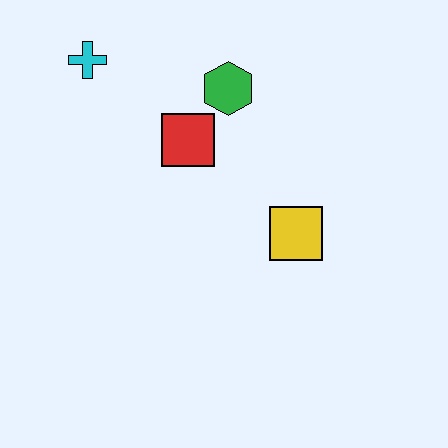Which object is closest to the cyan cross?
The red square is closest to the cyan cross.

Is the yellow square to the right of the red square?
Yes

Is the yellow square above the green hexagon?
No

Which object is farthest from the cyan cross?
The yellow square is farthest from the cyan cross.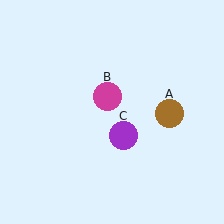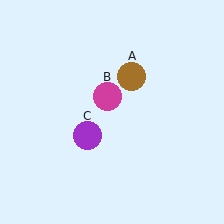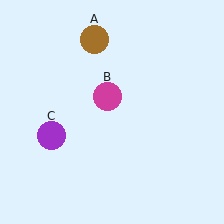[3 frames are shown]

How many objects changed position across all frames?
2 objects changed position: brown circle (object A), purple circle (object C).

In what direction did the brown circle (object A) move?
The brown circle (object A) moved up and to the left.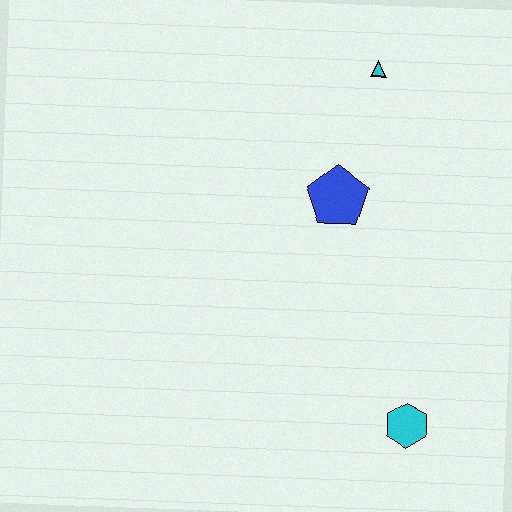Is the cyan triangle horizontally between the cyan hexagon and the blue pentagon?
Yes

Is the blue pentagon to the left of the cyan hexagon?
Yes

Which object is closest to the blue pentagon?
The cyan triangle is closest to the blue pentagon.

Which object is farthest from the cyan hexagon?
The cyan triangle is farthest from the cyan hexagon.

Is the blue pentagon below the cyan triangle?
Yes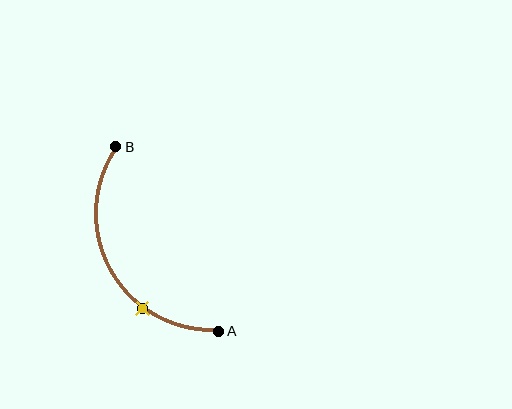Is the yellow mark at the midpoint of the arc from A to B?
No. The yellow mark lies on the arc but is closer to endpoint A. The arc midpoint would be at the point on the curve equidistant along the arc from both A and B.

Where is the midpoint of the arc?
The arc midpoint is the point on the curve farthest from the straight line joining A and B. It sits to the left of that line.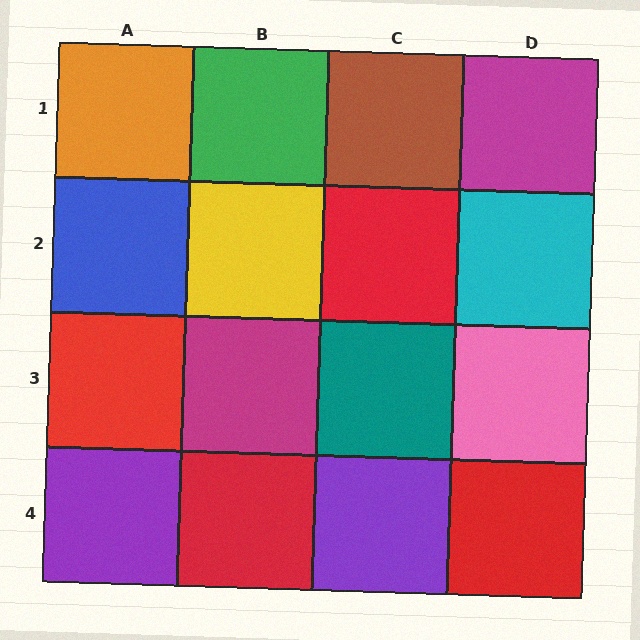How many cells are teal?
1 cell is teal.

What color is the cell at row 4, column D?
Red.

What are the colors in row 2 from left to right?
Blue, yellow, red, cyan.